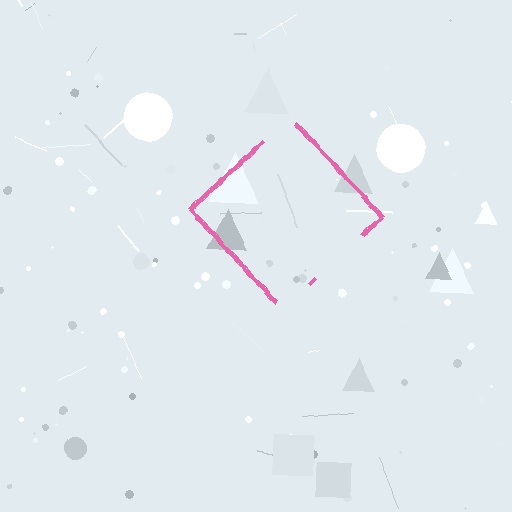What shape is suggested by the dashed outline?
The dashed outline suggests a diamond.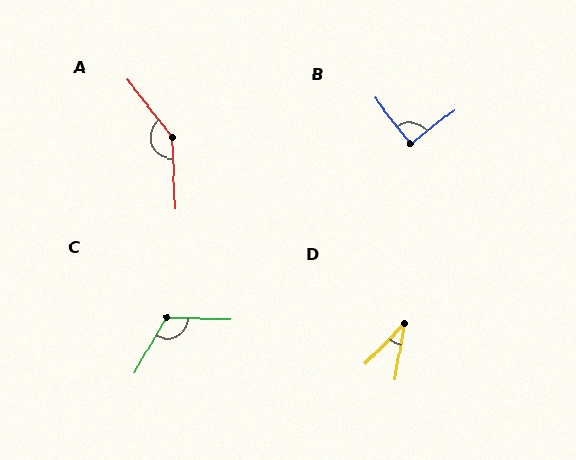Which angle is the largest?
A, at approximately 144 degrees.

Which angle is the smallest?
D, at approximately 35 degrees.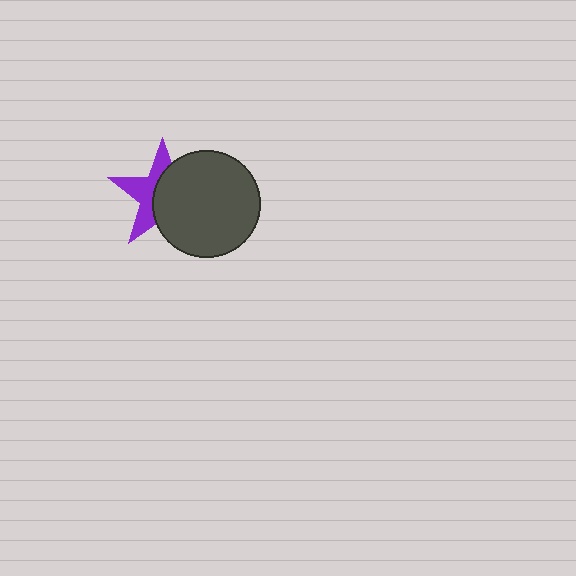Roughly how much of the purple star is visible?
A small part of it is visible (roughly 44%).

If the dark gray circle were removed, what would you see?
You would see the complete purple star.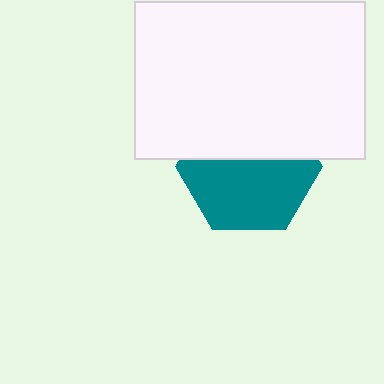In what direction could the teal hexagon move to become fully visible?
The teal hexagon could move down. That would shift it out from behind the white rectangle entirely.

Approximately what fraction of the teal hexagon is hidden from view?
Roughly 43% of the teal hexagon is hidden behind the white rectangle.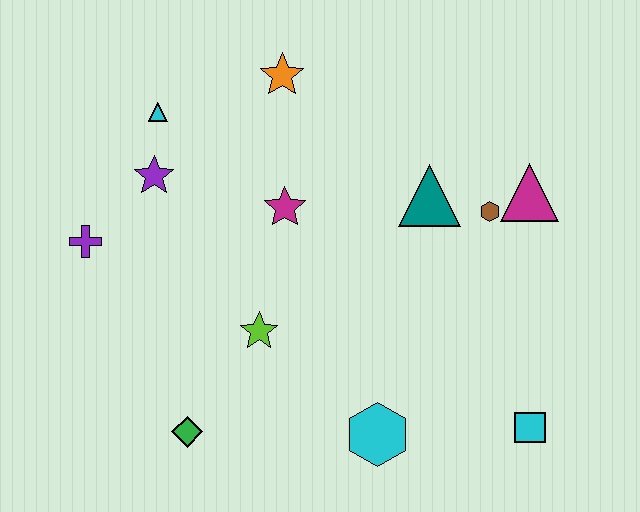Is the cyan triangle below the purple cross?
No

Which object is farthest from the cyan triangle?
The cyan square is farthest from the cyan triangle.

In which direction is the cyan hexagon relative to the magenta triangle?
The cyan hexagon is below the magenta triangle.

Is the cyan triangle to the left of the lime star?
Yes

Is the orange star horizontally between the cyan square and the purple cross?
Yes